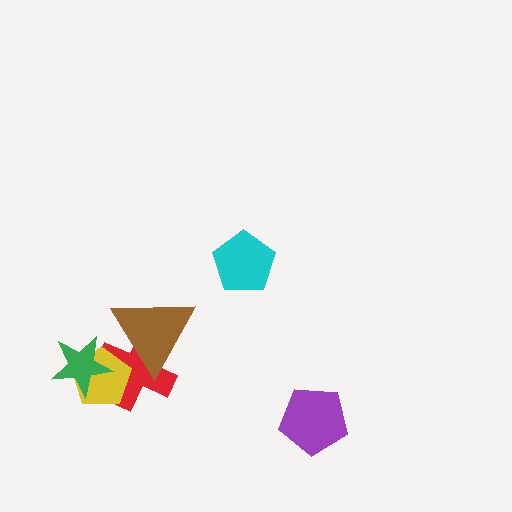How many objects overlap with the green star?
2 objects overlap with the green star.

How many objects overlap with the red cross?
3 objects overlap with the red cross.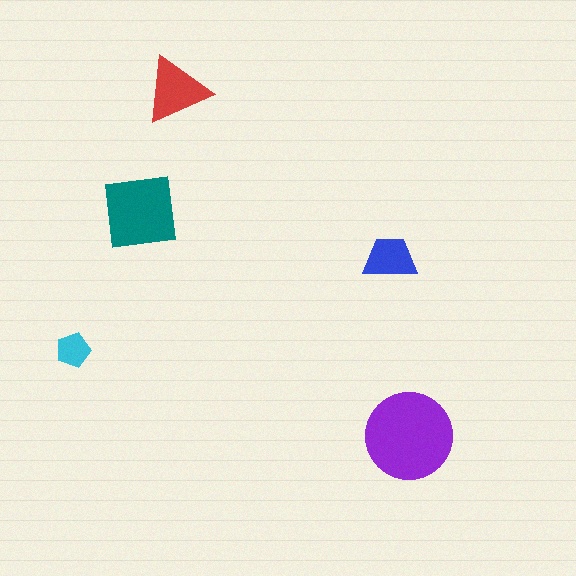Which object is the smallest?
The cyan pentagon.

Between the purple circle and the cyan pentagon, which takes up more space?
The purple circle.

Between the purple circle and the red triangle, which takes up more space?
The purple circle.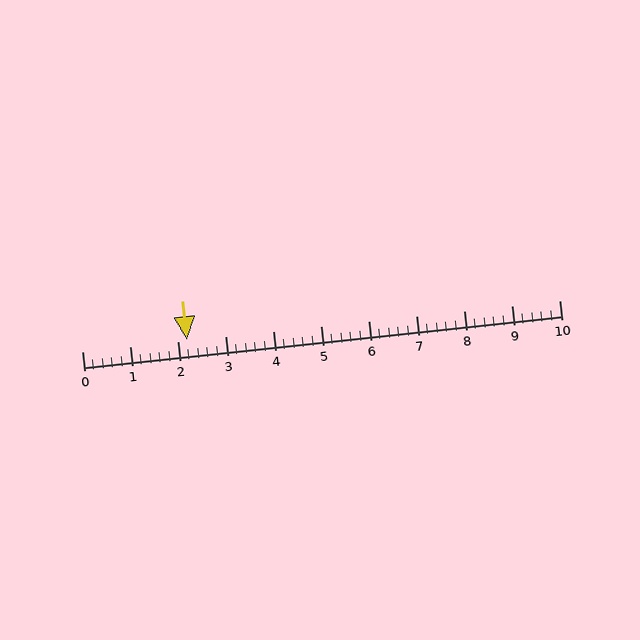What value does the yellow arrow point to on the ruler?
The yellow arrow points to approximately 2.2.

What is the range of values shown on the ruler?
The ruler shows values from 0 to 10.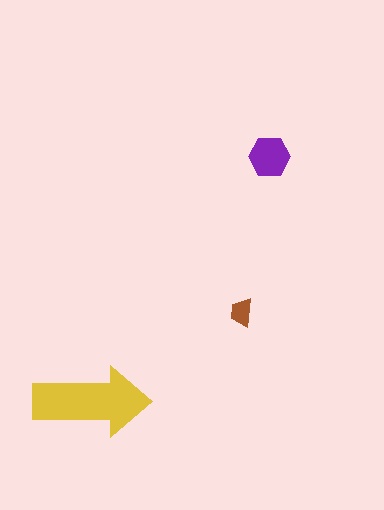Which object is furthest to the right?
The purple hexagon is rightmost.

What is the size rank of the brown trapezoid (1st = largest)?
3rd.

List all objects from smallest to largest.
The brown trapezoid, the purple hexagon, the yellow arrow.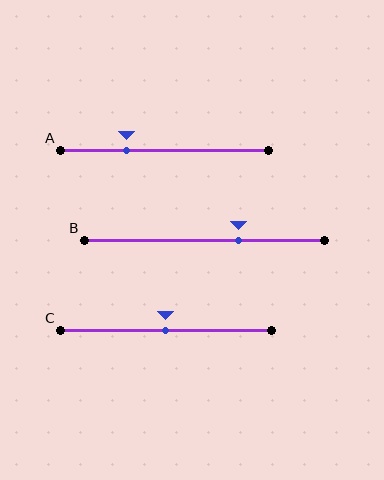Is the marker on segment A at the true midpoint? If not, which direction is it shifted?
No, the marker on segment A is shifted to the left by about 18% of the segment length.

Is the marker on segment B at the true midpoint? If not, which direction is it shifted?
No, the marker on segment B is shifted to the right by about 14% of the segment length.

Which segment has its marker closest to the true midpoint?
Segment C has its marker closest to the true midpoint.